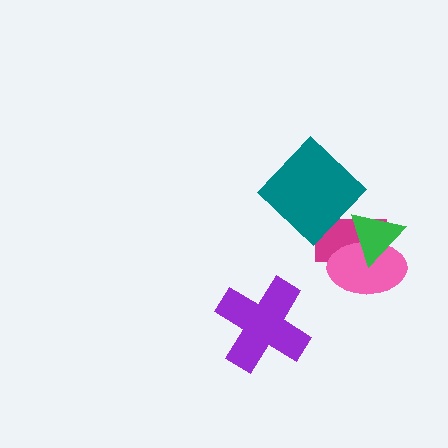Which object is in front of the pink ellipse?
The green triangle is in front of the pink ellipse.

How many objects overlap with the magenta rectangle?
3 objects overlap with the magenta rectangle.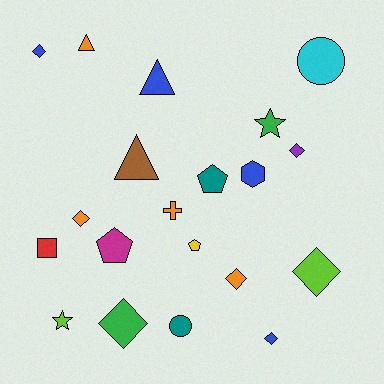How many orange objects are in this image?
There are 4 orange objects.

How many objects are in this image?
There are 20 objects.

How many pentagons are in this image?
There are 3 pentagons.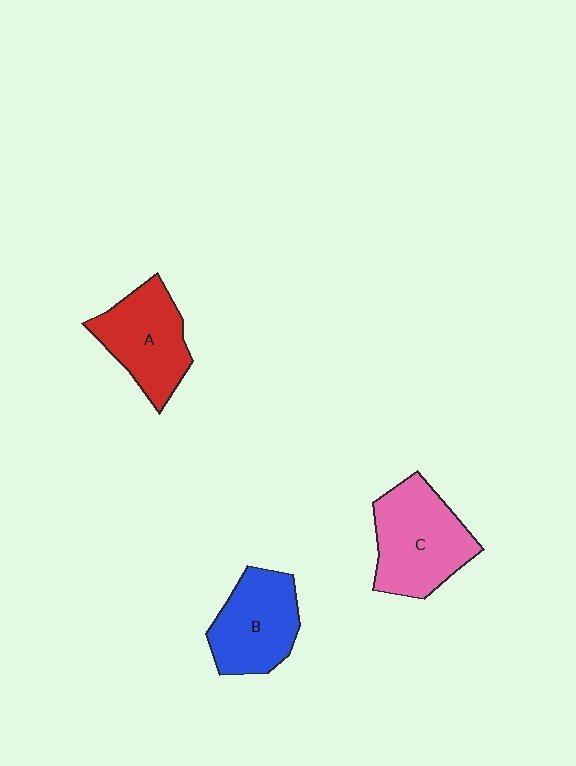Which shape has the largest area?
Shape C (pink).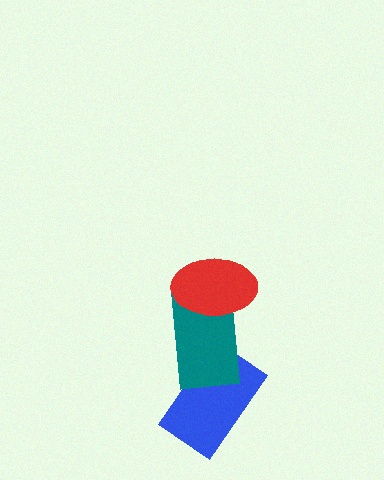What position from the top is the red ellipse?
The red ellipse is 1st from the top.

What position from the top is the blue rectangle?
The blue rectangle is 3rd from the top.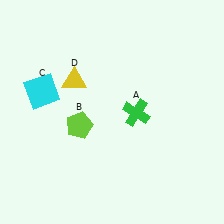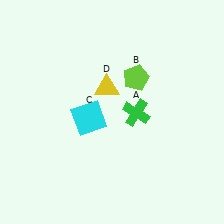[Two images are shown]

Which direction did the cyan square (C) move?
The cyan square (C) moved right.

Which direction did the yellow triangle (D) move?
The yellow triangle (D) moved right.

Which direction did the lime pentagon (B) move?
The lime pentagon (B) moved right.